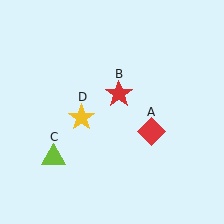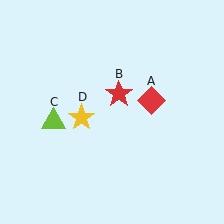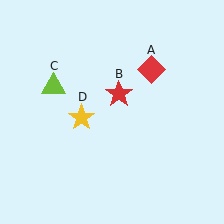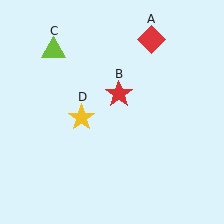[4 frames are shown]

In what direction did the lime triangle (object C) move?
The lime triangle (object C) moved up.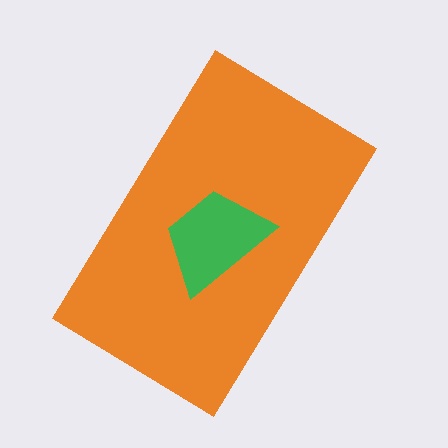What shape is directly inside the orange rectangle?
The green trapezoid.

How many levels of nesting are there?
2.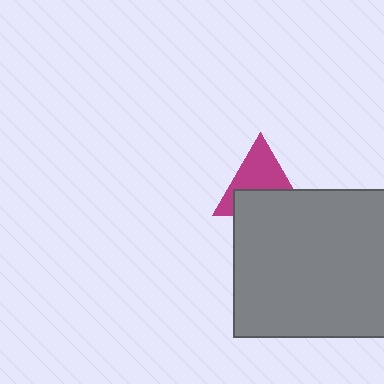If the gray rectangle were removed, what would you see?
You would see the complete magenta triangle.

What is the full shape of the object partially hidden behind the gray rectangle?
The partially hidden object is a magenta triangle.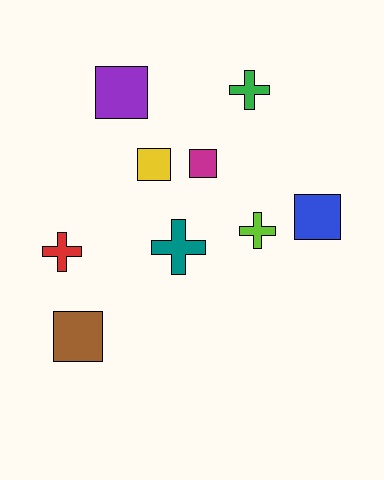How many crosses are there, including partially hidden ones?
There are 4 crosses.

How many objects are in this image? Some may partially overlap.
There are 9 objects.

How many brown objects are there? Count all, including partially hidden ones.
There is 1 brown object.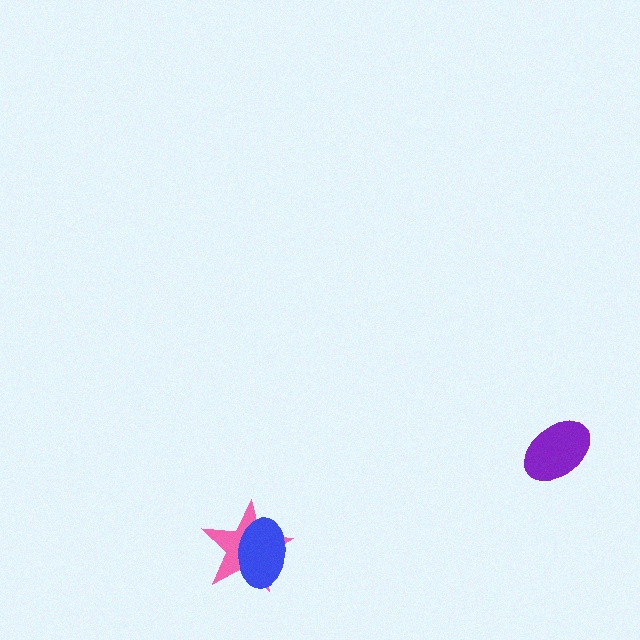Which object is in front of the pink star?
The blue ellipse is in front of the pink star.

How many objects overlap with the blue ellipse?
1 object overlaps with the blue ellipse.